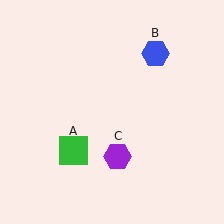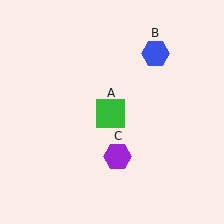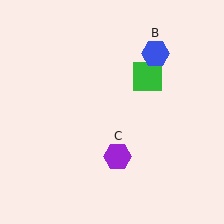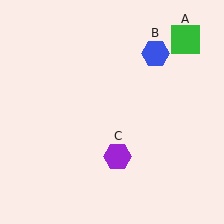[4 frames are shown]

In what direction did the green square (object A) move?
The green square (object A) moved up and to the right.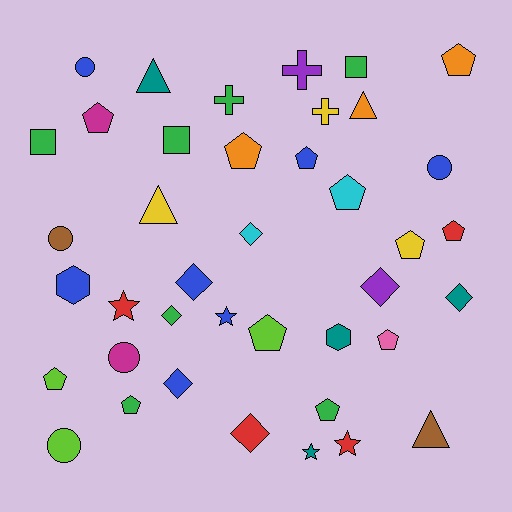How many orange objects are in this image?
There are 3 orange objects.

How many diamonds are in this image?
There are 7 diamonds.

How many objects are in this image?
There are 40 objects.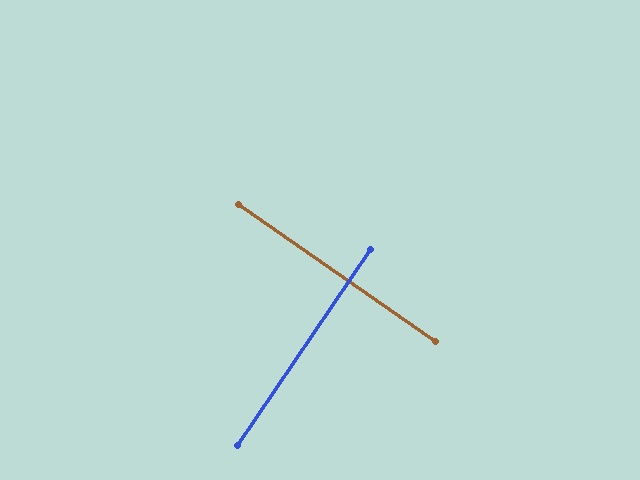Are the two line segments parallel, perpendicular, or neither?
Perpendicular — they meet at approximately 89°.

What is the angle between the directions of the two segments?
Approximately 89 degrees.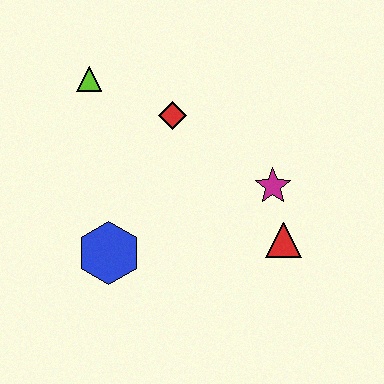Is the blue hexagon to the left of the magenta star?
Yes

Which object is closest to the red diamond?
The lime triangle is closest to the red diamond.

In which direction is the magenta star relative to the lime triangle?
The magenta star is to the right of the lime triangle.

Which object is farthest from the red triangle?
The lime triangle is farthest from the red triangle.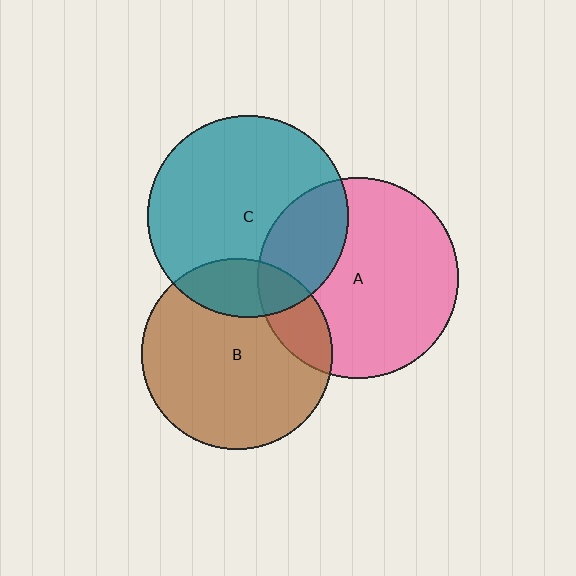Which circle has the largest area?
Circle C (teal).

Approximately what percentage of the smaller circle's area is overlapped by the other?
Approximately 15%.